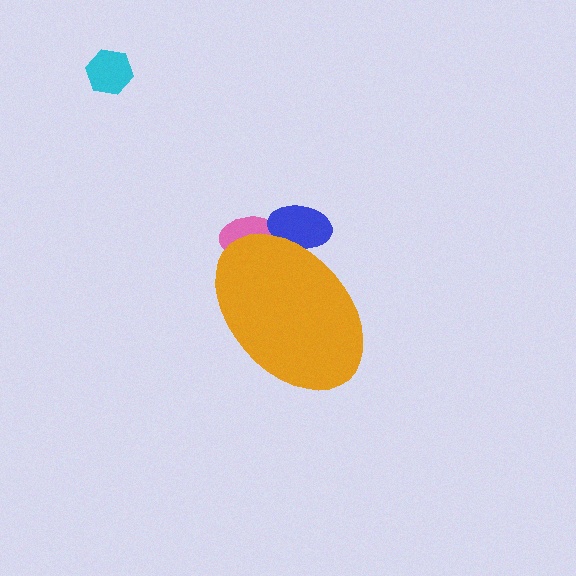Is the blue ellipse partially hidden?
Yes, the blue ellipse is partially hidden behind the orange ellipse.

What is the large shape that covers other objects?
An orange ellipse.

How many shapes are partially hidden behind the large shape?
2 shapes are partially hidden.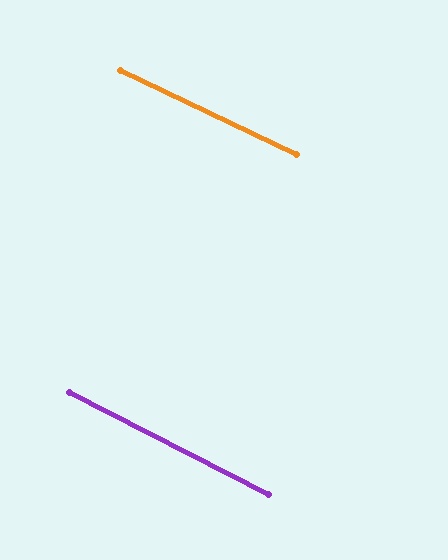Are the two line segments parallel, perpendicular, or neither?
Parallel — their directions differ by only 2.0°.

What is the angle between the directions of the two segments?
Approximately 2 degrees.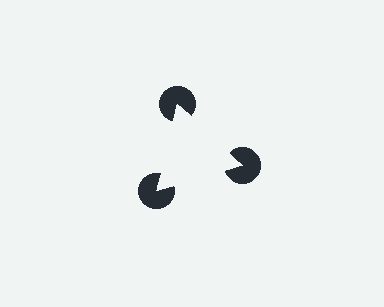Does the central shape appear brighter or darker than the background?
It typically appears slightly brighter than the background, even though no actual brightness change is drawn.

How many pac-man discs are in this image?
There are 3 — one at each vertex of the illusory triangle.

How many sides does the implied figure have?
3 sides.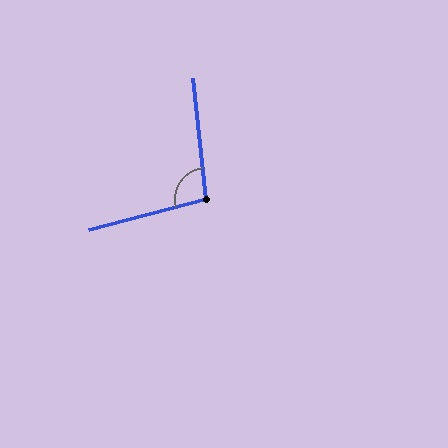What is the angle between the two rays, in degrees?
Approximately 98 degrees.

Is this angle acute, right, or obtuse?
It is obtuse.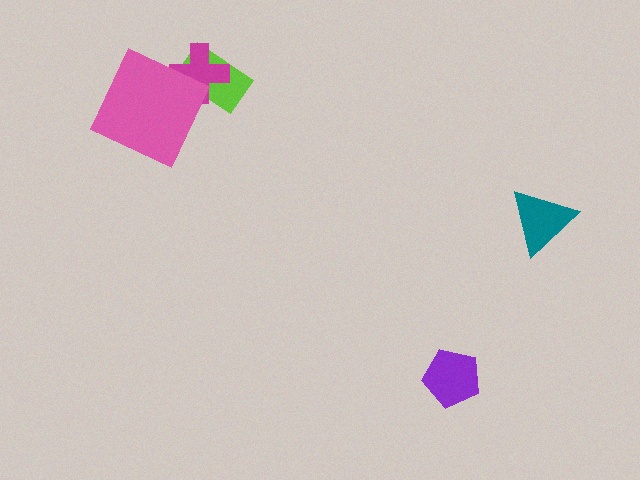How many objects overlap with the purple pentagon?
0 objects overlap with the purple pentagon.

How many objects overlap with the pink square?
2 objects overlap with the pink square.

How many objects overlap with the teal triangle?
0 objects overlap with the teal triangle.